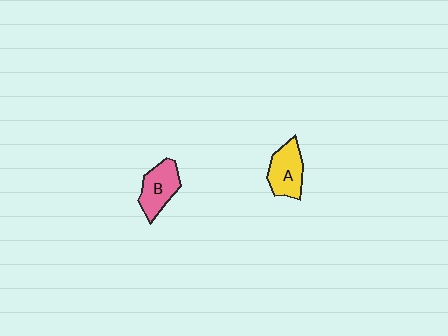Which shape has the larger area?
Shape A (yellow).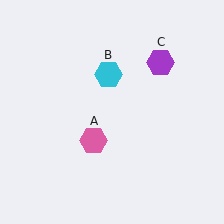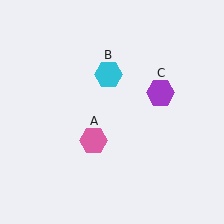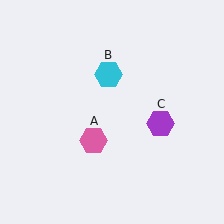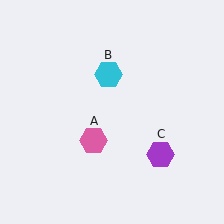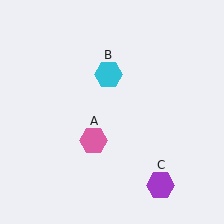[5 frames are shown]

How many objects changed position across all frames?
1 object changed position: purple hexagon (object C).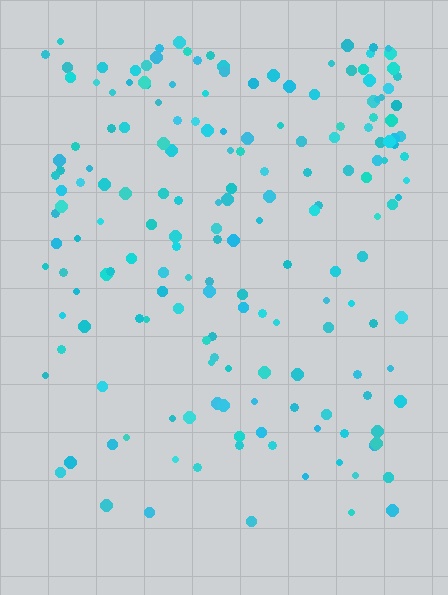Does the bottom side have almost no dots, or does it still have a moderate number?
Still a moderate number, just noticeably fewer than the top.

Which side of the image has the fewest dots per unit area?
The bottom.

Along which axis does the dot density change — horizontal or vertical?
Vertical.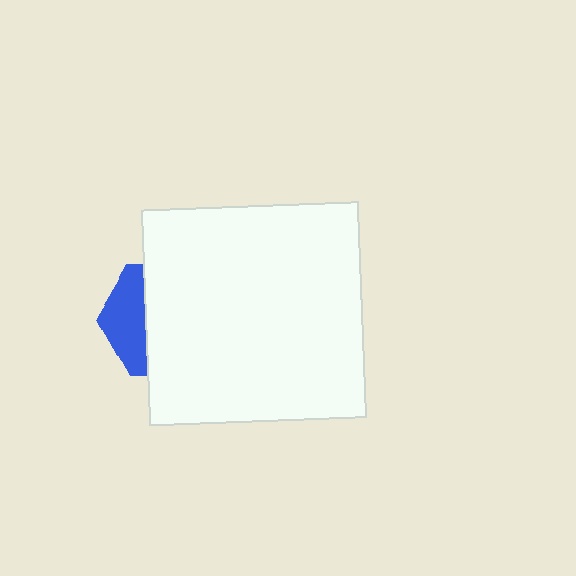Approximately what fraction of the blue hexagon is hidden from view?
Roughly 67% of the blue hexagon is hidden behind the white square.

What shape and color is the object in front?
The object in front is a white square.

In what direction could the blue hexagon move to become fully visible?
The blue hexagon could move left. That would shift it out from behind the white square entirely.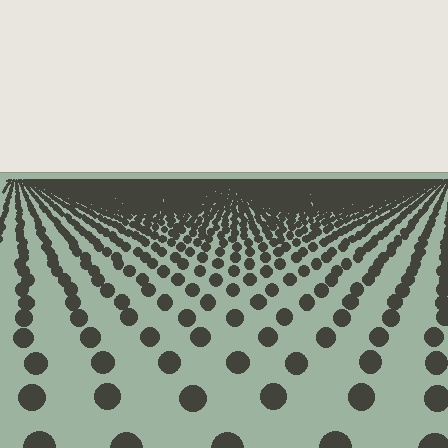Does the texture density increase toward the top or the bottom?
Density increases toward the top.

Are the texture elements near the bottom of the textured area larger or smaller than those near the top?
Larger. Near the bottom, elements are closer to the viewer and appear at a bigger on-screen size.